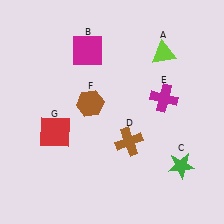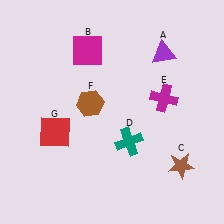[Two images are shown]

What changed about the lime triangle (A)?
In Image 1, A is lime. In Image 2, it changed to purple.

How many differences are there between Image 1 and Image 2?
There are 3 differences between the two images.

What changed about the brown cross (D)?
In Image 1, D is brown. In Image 2, it changed to teal.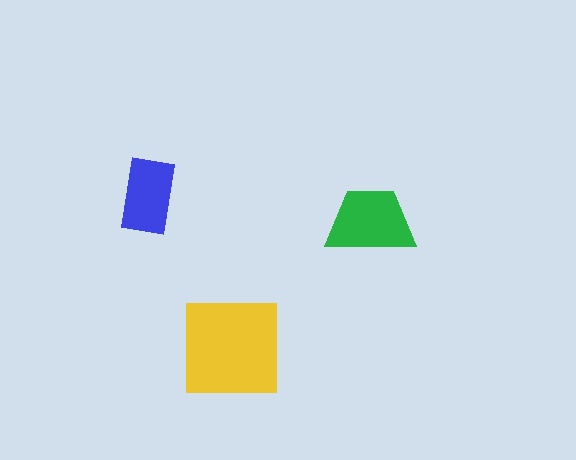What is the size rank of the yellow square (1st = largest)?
1st.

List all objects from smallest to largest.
The blue rectangle, the green trapezoid, the yellow square.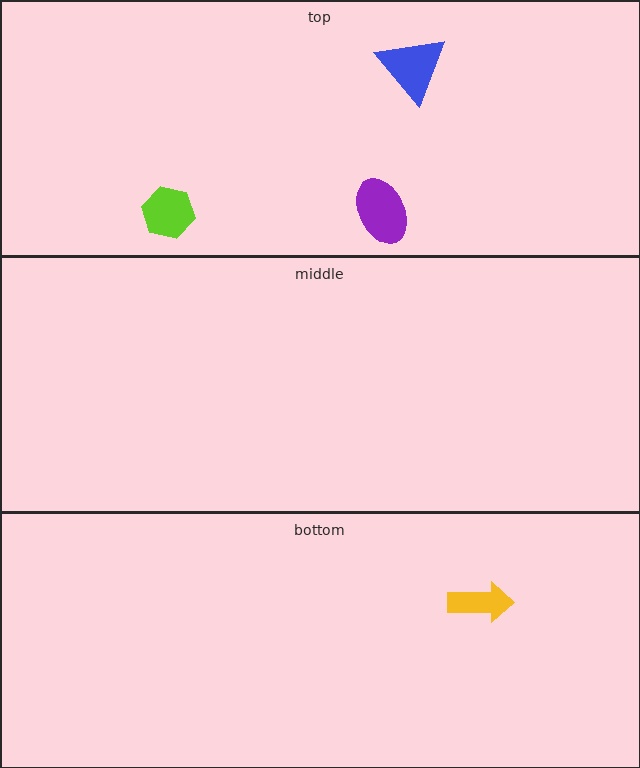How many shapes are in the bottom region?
1.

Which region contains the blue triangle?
The top region.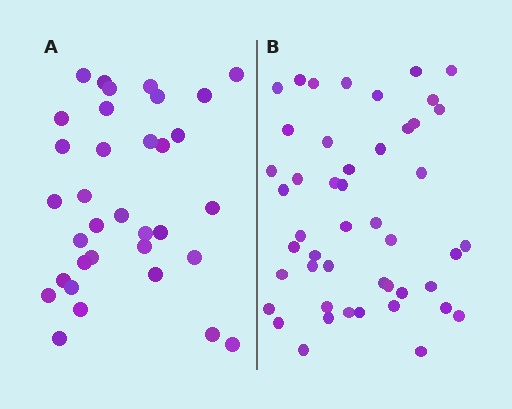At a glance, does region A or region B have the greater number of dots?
Region B (the right region) has more dots.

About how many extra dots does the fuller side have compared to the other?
Region B has approximately 15 more dots than region A.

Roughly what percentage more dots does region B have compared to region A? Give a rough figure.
About 40% more.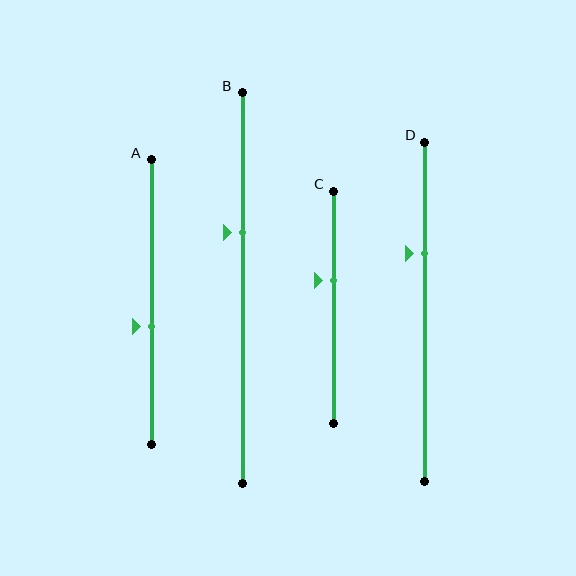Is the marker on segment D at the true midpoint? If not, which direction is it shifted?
No, the marker on segment D is shifted upward by about 17% of the segment length.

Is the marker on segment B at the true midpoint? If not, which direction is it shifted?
No, the marker on segment B is shifted upward by about 14% of the segment length.